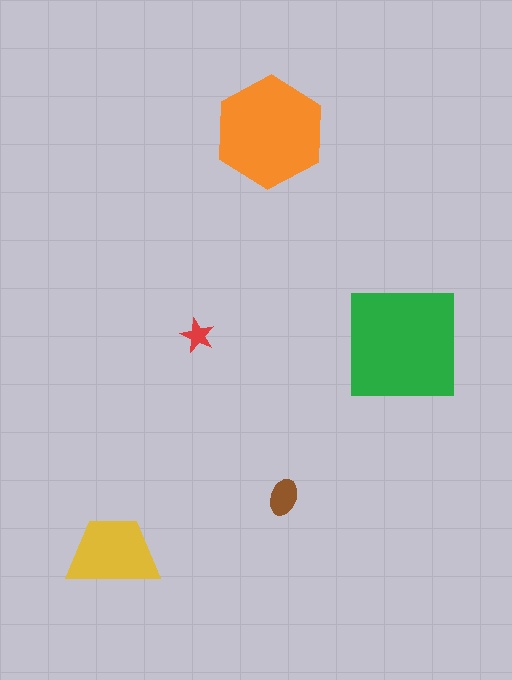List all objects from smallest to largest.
The red star, the brown ellipse, the yellow trapezoid, the orange hexagon, the green square.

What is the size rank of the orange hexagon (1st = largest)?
2nd.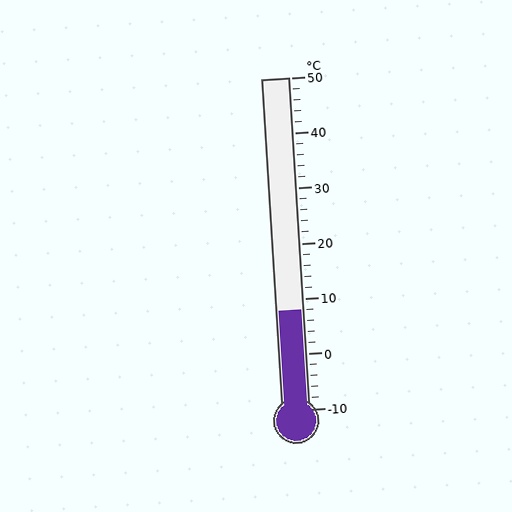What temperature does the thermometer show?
The thermometer shows approximately 8°C.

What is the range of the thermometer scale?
The thermometer scale ranges from -10°C to 50°C.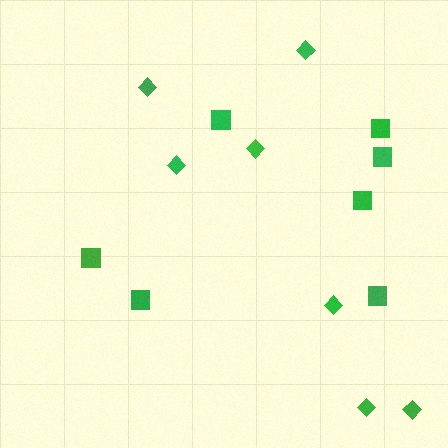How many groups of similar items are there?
There are 2 groups: one group of diamonds (7) and one group of squares (7).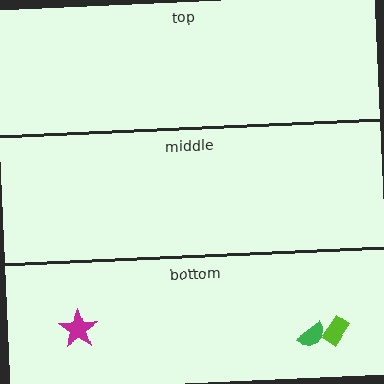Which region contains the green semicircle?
The bottom region.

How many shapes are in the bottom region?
3.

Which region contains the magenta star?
The bottom region.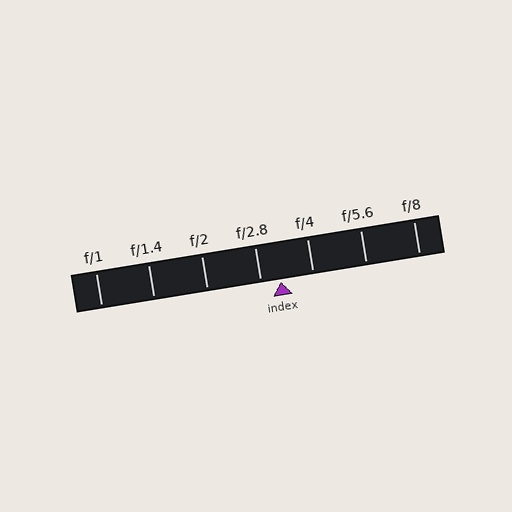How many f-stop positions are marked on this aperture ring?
There are 7 f-stop positions marked.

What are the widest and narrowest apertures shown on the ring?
The widest aperture shown is f/1 and the narrowest is f/8.